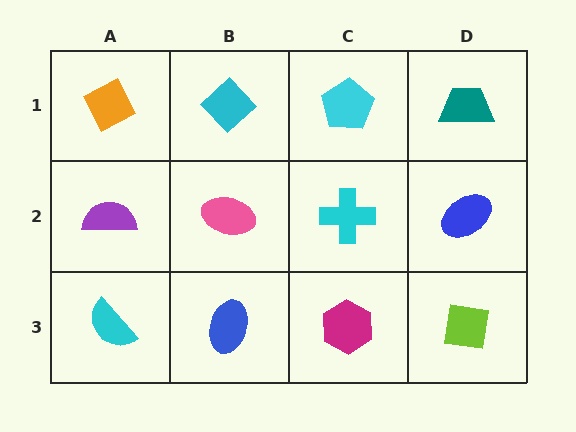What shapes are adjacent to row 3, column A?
A purple semicircle (row 2, column A), a blue ellipse (row 3, column B).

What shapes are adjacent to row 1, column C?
A cyan cross (row 2, column C), a cyan diamond (row 1, column B), a teal trapezoid (row 1, column D).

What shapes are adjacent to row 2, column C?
A cyan pentagon (row 1, column C), a magenta hexagon (row 3, column C), a pink ellipse (row 2, column B), a blue ellipse (row 2, column D).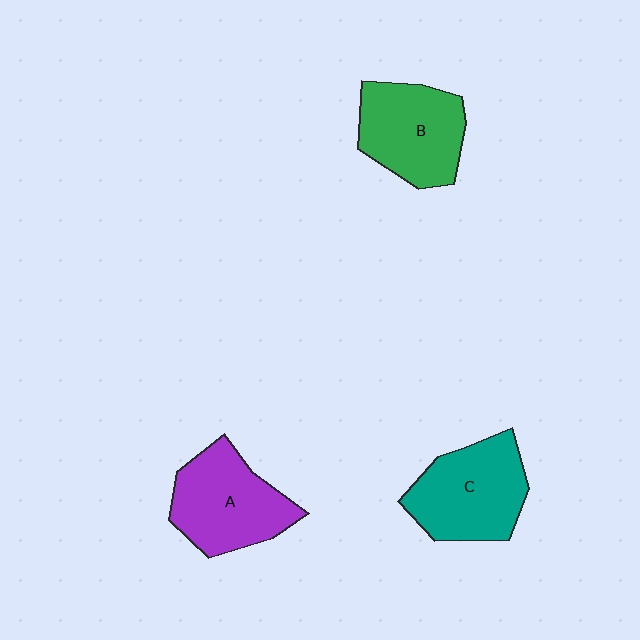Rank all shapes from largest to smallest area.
From largest to smallest: C (teal), A (purple), B (green).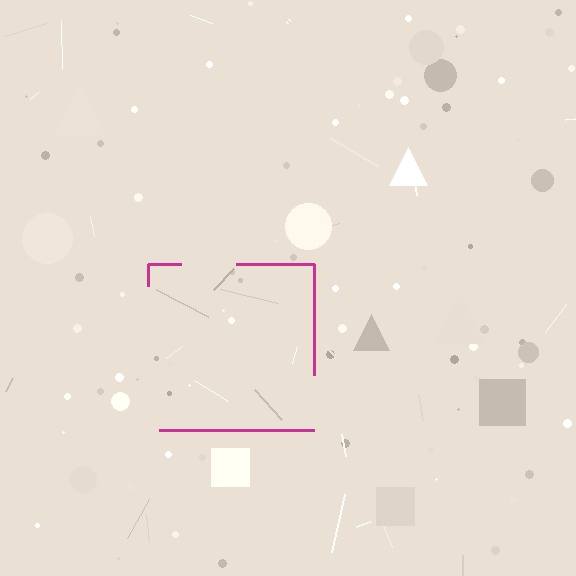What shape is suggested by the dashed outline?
The dashed outline suggests a square.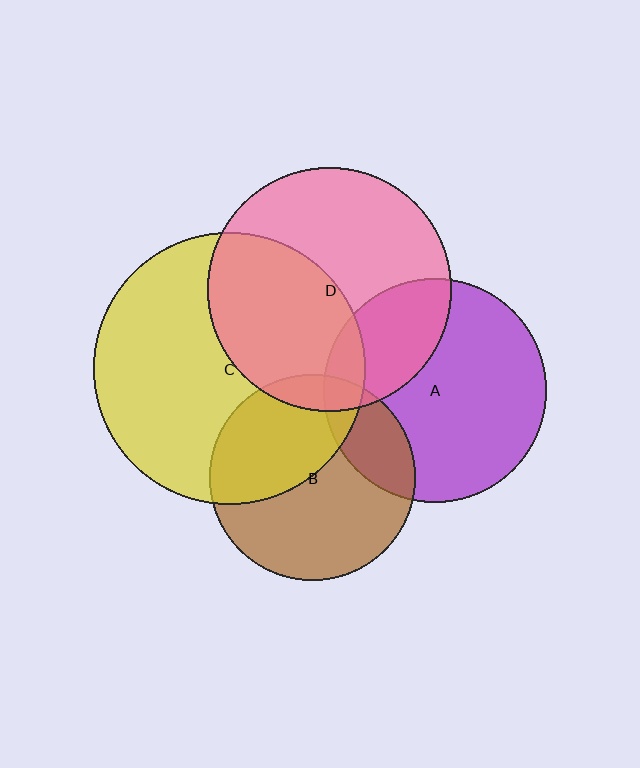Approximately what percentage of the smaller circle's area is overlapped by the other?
Approximately 10%.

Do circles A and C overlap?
Yes.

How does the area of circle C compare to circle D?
Approximately 1.2 times.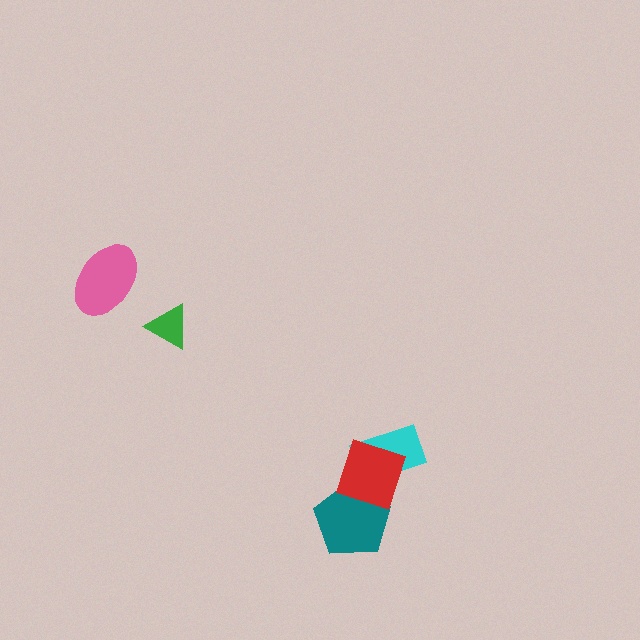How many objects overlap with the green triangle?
0 objects overlap with the green triangle.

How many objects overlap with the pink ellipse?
0 objects overlap with the pink ellipse.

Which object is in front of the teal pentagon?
The red square is in front of the teal pentagon.